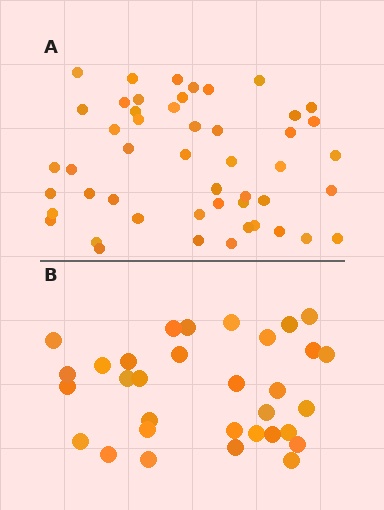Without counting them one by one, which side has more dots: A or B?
Region A (the top region) has more dots.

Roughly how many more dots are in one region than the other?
Region A has approximately 15 more dots than region B.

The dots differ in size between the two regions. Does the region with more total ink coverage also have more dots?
No. Region B has more total ink coverage because its dots are larger, but region A actually contains more individual dots. Total area can be misleading — the number of items is what matters here.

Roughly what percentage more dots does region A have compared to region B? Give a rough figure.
About 55% more.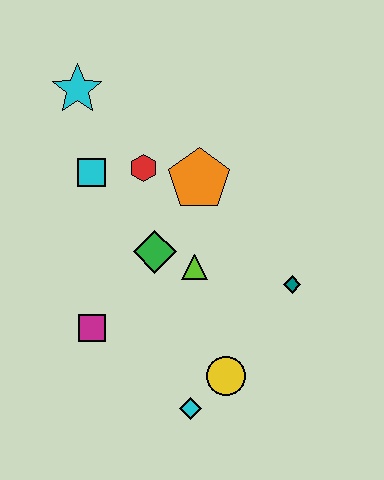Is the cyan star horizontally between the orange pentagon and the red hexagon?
No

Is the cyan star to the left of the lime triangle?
Yes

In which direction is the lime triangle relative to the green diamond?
The lime triangle is to the right of the green diamond.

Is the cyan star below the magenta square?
No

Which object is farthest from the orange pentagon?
The cyan diamond is farthest from the orange pentagon.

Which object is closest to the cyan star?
The cyan square is closest to the cyan star.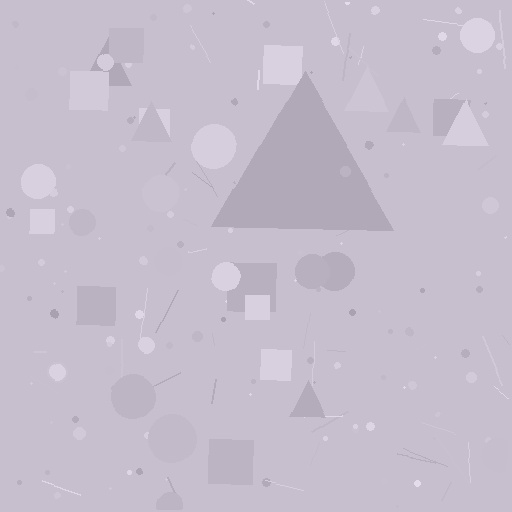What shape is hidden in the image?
A triangle is hidden in the image.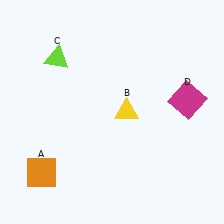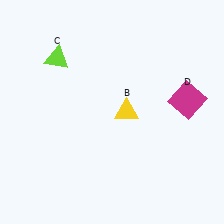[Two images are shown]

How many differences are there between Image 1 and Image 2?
There is 1 difference between the two images.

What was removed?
The orange square (A) was removed in Image 2.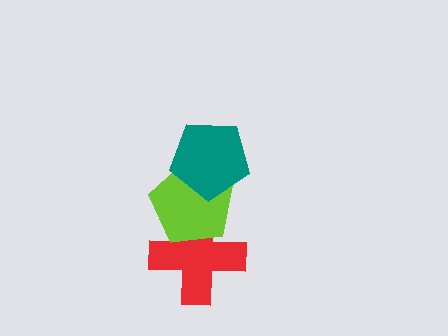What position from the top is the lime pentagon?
The lime pentagon is 2nd from the top.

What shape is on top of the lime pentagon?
The teal pentagon is on top of the lime pentagon.